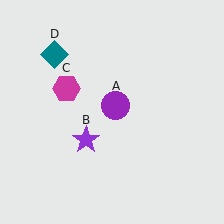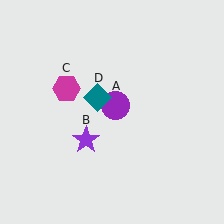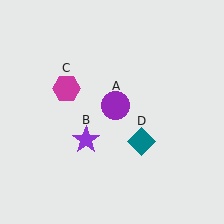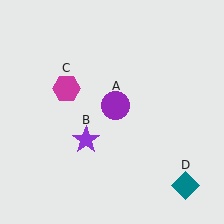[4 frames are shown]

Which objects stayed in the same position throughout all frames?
Purple circle (object A) and purple star (object B) and magenta hexagon (object C) remained stationary.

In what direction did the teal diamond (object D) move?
The teal diamond (object D) moved down and to the right.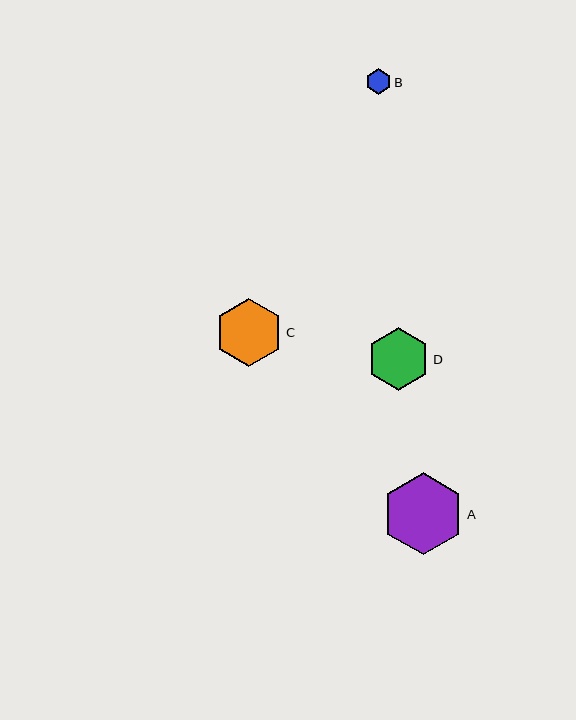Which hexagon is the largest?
Hexagon A is the largest with a size of approximately 82 pixels.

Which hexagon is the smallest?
Hexagon B is the smallest with a size of approximately 25 pixels.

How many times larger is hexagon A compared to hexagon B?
Hexagon A is approximately 3.2 times the size of hexagon B.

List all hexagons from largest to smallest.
From largest to smallest: A, C, D, B.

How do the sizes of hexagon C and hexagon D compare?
Hexagon C and hexagon D are approximately the same size.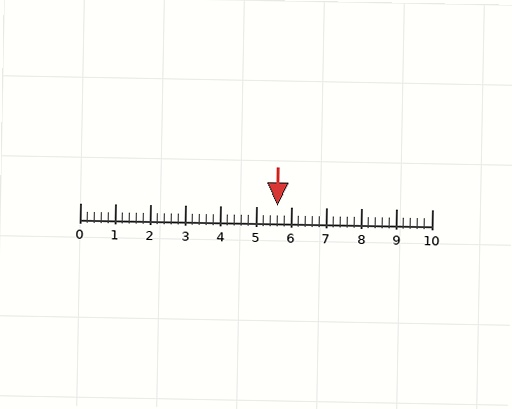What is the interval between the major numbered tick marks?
The major tick marks are spaced 1 units apart.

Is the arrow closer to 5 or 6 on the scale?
The arrow is closer to 6.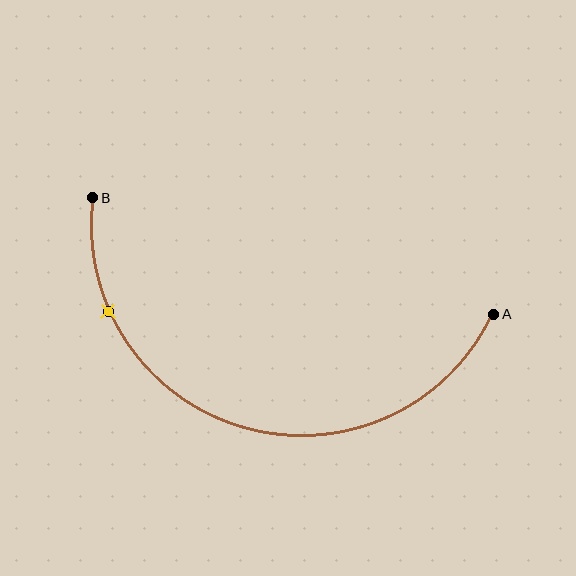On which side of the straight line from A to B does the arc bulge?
The arc bulges below the straight line connecting A and B.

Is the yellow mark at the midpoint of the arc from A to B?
No. The yellow mark lies on the arc but is closer to endpoint B. The arc midpoint would be at the point on the curve equidistant along the arc from both A and B.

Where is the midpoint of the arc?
The arc midpoint is the point on the curve farthest from the straight line joining A and B. It sits below that line.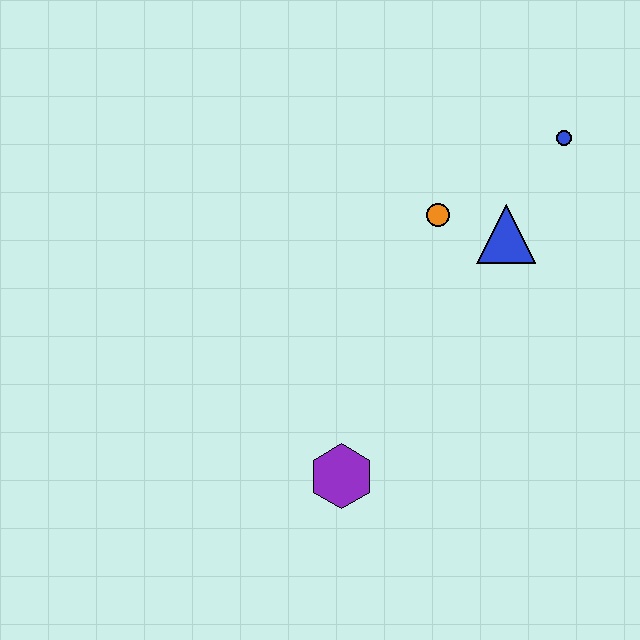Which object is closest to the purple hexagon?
The orange circle is closest to the purple hexagon.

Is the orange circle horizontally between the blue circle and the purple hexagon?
Yes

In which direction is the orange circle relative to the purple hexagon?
The orange circle is above the purple hexagon.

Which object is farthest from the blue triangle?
The purple hexagon is farthest from the blue triangle.